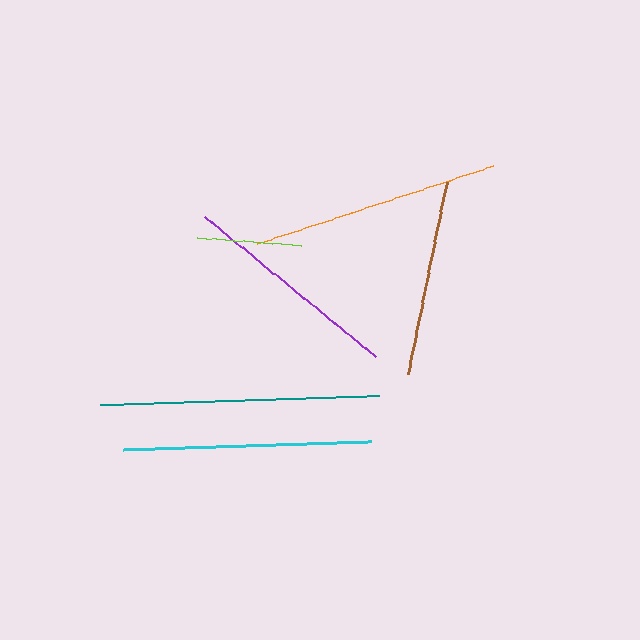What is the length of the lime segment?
The lime segment is approximately 104 pixels long.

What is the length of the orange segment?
The orange segment is approximately 249 pixels long.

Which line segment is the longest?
The teal line is the longest at approximately 279 pixels.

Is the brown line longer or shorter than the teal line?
The teal line is longer than the brown line.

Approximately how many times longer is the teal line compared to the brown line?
The teal line is approximately 1.4 times the length of the brown line.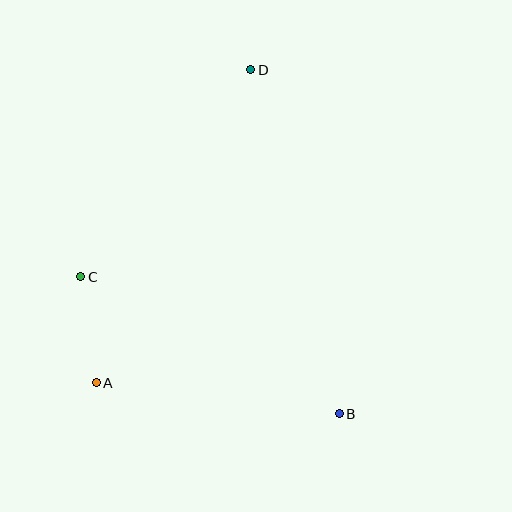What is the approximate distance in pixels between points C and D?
The distance between C and D is approximately 268 pixels.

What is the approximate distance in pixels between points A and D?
The distance between A and D is approximately 349 pixels.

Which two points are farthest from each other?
Points B and D are farthest from each other.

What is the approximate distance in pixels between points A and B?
The distance between A and B is approximately 245 pixels.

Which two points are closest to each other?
Points A and C are closest to each other.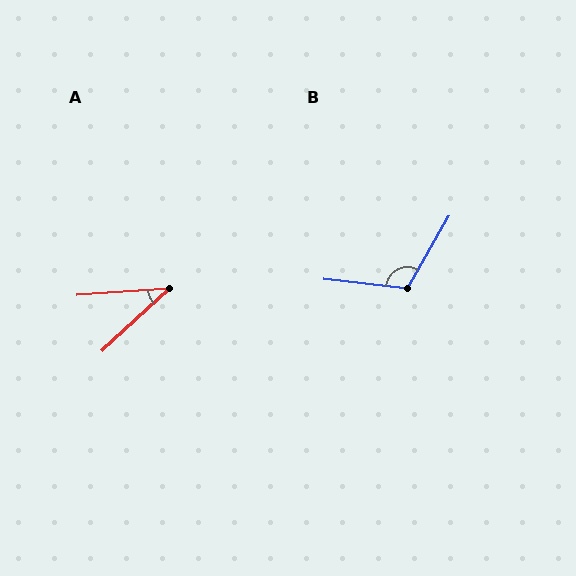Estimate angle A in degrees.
Approximately 39 degrees.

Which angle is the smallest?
A, at approximately 39 degrees.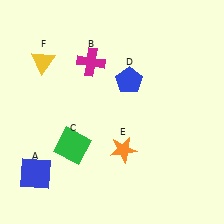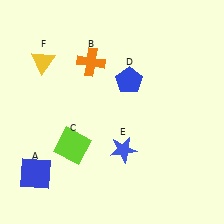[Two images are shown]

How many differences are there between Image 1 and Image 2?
There are 3 differences between the two images.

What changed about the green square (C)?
In Image 1, C is green. In Image 2, it changed to lime.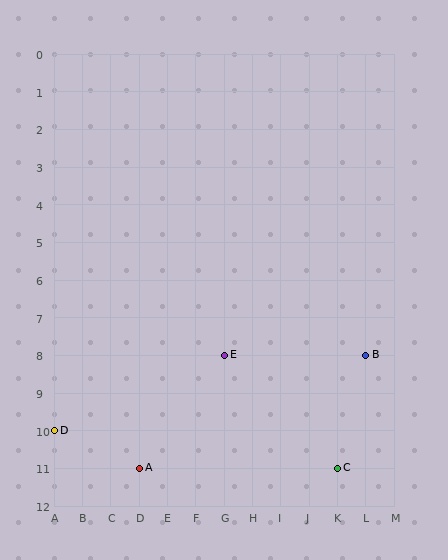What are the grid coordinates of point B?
Point B is at grid coordinates (L, 8).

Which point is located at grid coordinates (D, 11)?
Point A is at (D, 11).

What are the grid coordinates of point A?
Point A is at grid coordinates (D, 11).